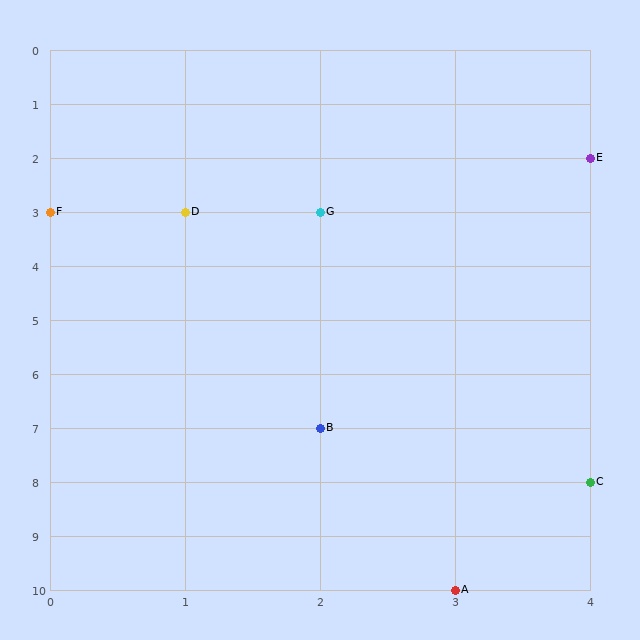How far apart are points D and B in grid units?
Points D and B are 1 column and 4 rows apart (about 4.1 grid units diagonally).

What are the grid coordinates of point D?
Point D is at grid coordinates (1, 3).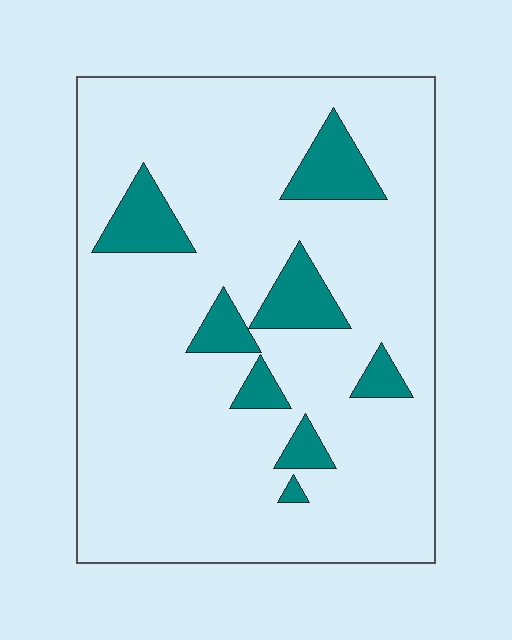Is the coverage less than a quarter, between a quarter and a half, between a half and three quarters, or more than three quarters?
Less than a quarter.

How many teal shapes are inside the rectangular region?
8.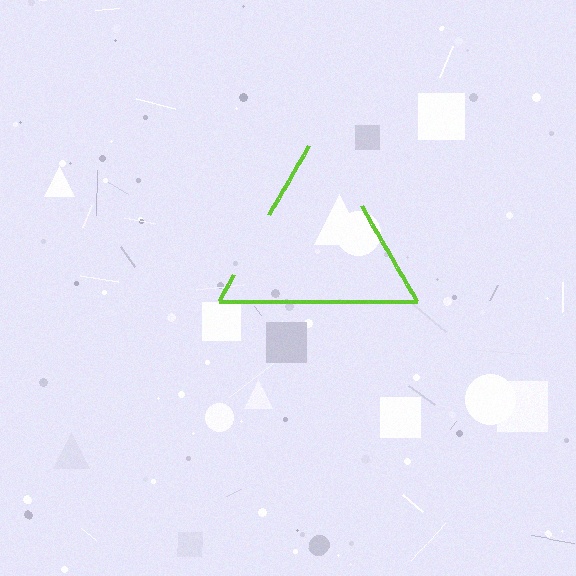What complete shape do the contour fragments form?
The contour fragments form a triangle.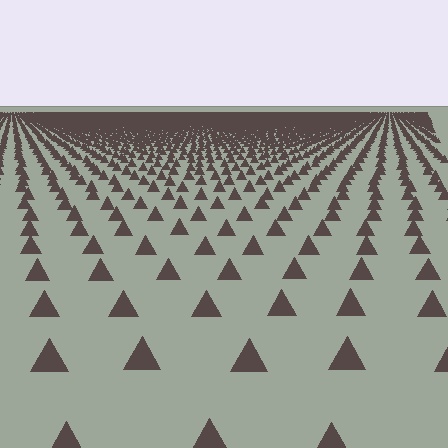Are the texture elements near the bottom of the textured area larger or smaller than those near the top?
Larger. Near the bottom, elements are closer to the viewer and appear at a bigger on-screen size.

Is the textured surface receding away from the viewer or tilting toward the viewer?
The surface is receding away from the viewer. Texture elements get smaller and denser toward the top.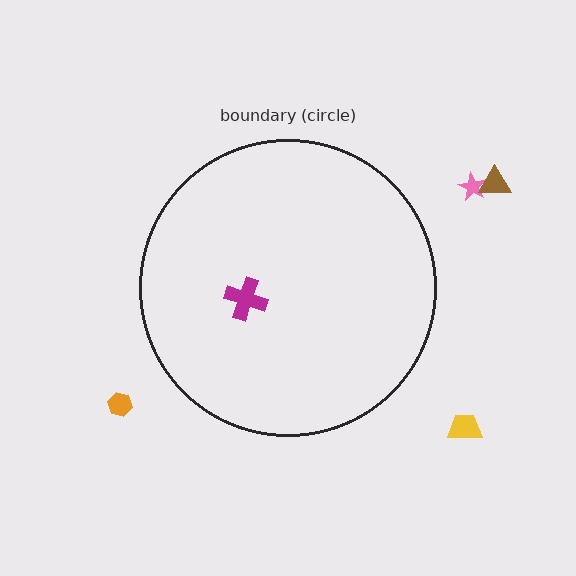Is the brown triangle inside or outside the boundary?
Outside.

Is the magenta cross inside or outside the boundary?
Inside.